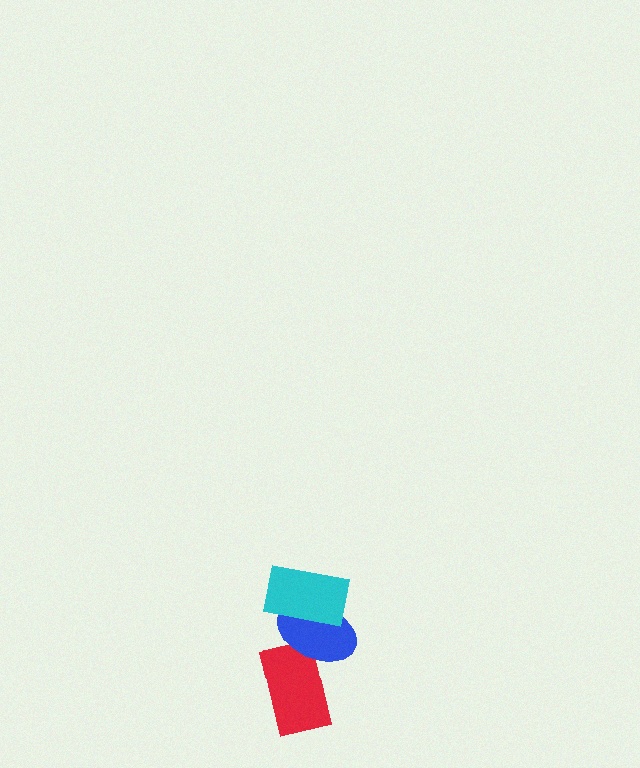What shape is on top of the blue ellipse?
The cyan rectangle is on top of the blue ellipse.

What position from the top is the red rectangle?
The red rectangle is 3rd from the top.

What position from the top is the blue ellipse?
The blue ellipse is 2nd from the top.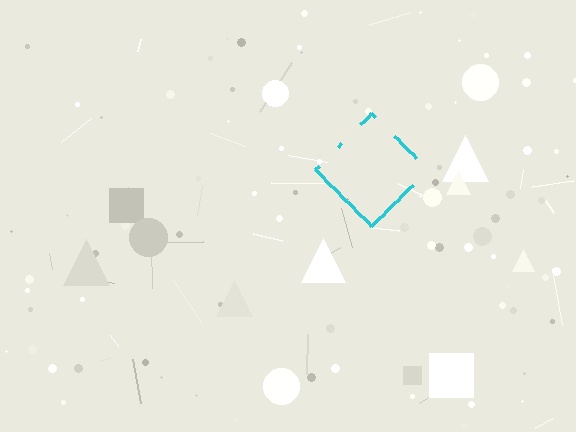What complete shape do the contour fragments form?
The contour fragments form a diamond.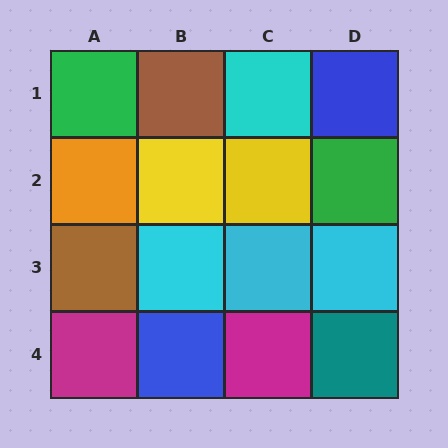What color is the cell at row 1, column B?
Brown.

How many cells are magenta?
2 cells are magenta.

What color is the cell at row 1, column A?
Green.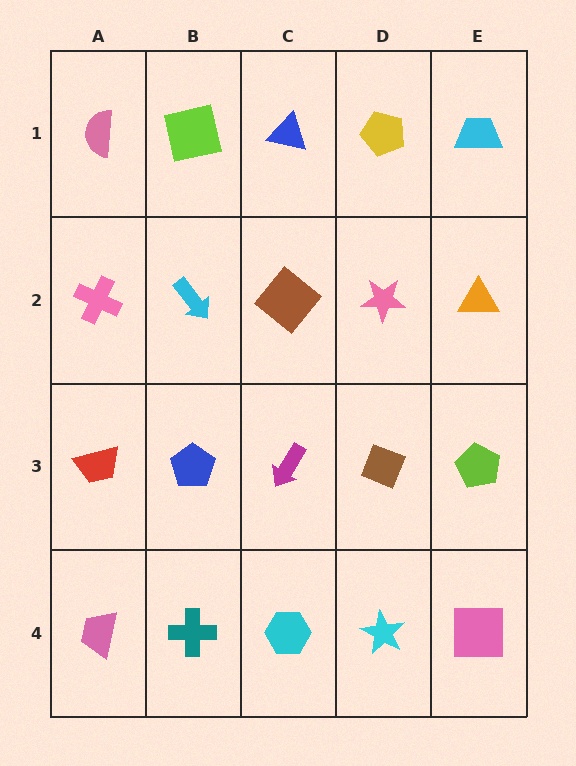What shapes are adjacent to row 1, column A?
A pink cross (row 2, column A), a lime square (row 1, column B).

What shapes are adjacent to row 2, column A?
A pink semicircle (row 1, column A), a red trapezoid (row 3, column A), a cyan arrow (row 2, column B).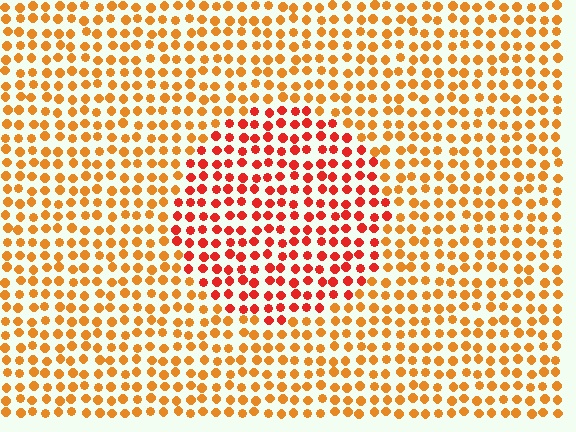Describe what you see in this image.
The image is filled with small orange elements in a uniform arrangement. A circle-shaped region is visible where the elements are tinted to a slightly different hue, forming a subtle color boundary.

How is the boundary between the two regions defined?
The boundary is defined purely by a slight shift in hue (about 31 degrees). Spacing, size, and orientation are identical on both sides.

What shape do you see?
I see a circle.